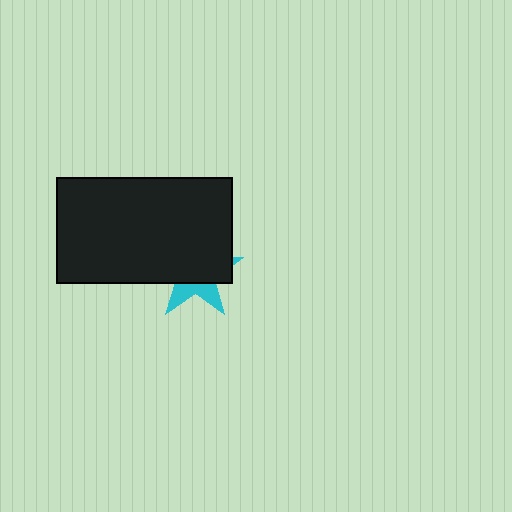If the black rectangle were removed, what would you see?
You would see the complete cyan star.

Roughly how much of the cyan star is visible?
A small part of it is visible (roughly 33%).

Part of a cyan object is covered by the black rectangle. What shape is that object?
It is a star.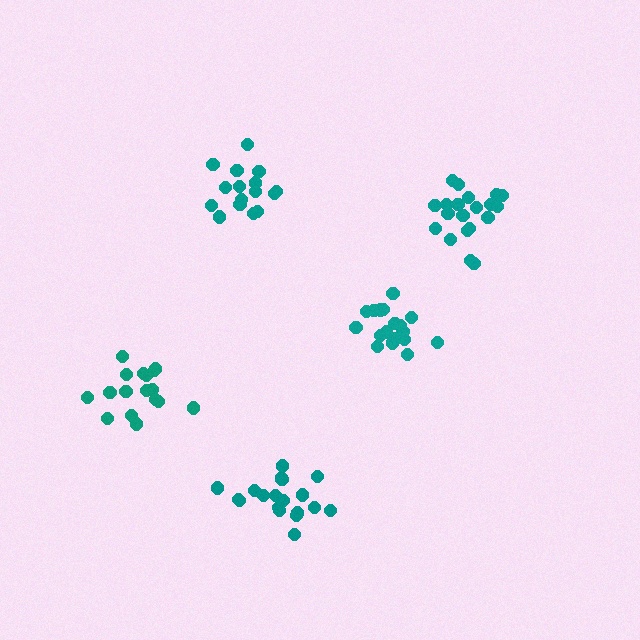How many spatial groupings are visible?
There are 5 spatial groupings.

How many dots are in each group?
Group 1: 19 dots, Group 2: 17 dots, Group 3: 19 dots, Group 4: 20 dots, Group 5: 17 dots (92 total).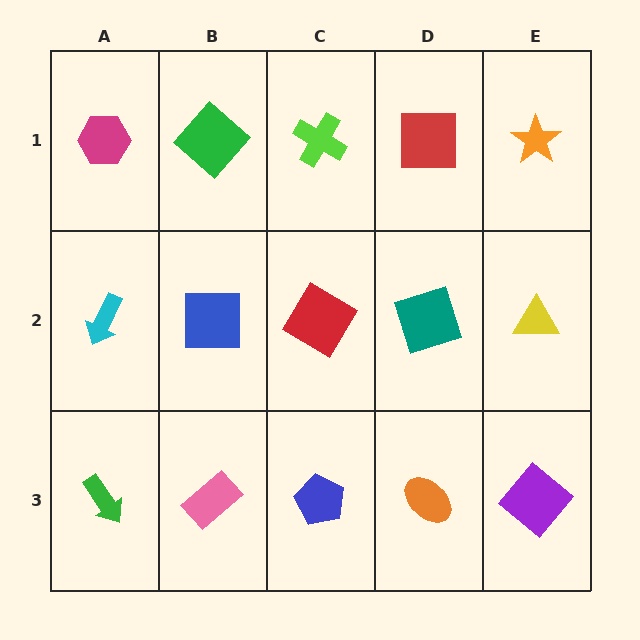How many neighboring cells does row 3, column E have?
2.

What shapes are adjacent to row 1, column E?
A yellow triangle (row 2, column E), a red square (row 1, column D).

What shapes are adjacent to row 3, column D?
A teal square (row 2, column D), a blue pentagon (row 3, column C), a purple diamond (row 3, column E).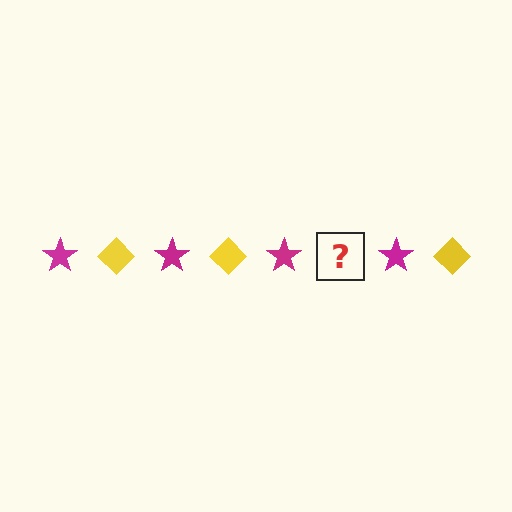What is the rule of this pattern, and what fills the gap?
The rule is that the pattern alternates between magenta star and yellow diamond. The gap should be filled with a yellow diamond.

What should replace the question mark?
The question mark should be replaced with a yellow diamond.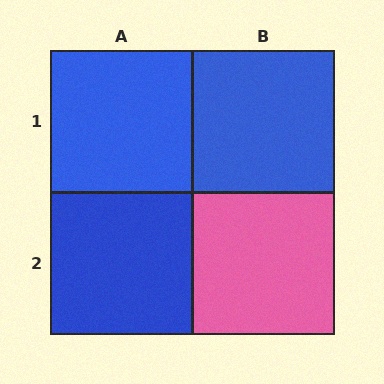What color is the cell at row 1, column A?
Blue.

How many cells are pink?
1 cell is pink.